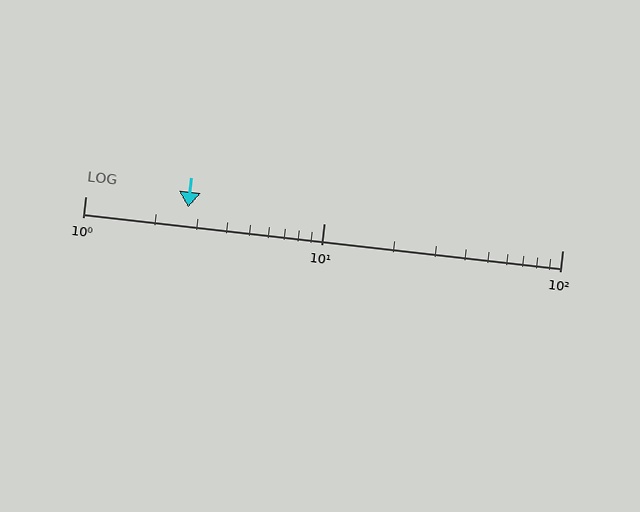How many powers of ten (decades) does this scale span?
The scale spans 2 decades, from 1 to 100.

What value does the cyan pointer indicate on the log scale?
The pointer indicates approximately 2.7.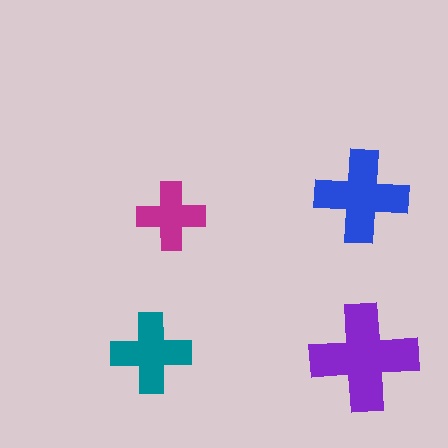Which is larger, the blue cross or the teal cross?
The blue one.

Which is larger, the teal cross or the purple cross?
The purple one.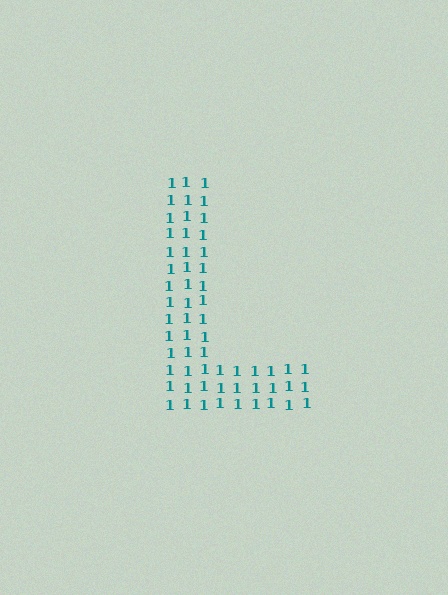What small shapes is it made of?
It is made of small digit 1's.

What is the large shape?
The large shape is the letter L.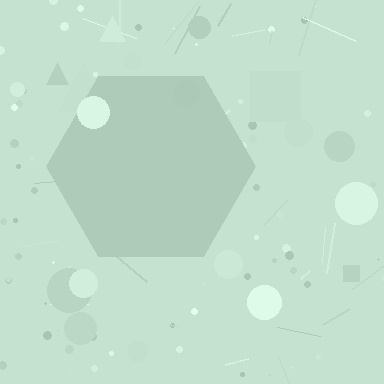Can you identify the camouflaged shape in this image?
The camouflaged shape is a hexagon.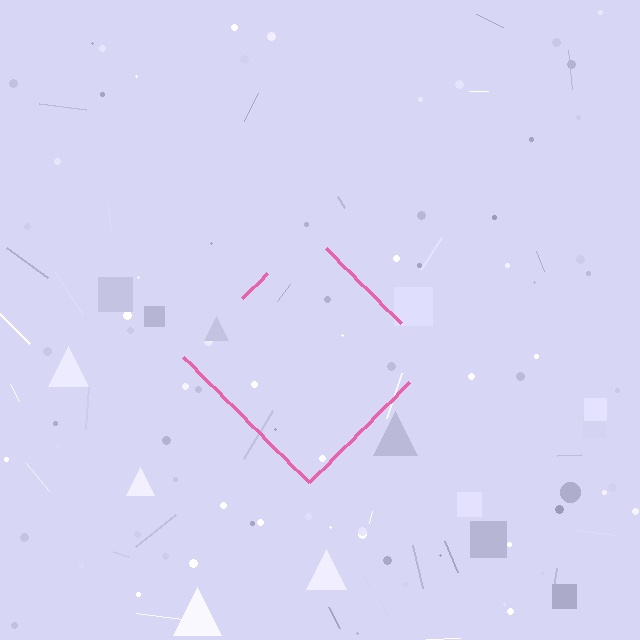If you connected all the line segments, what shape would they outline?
They would outline a diamond.